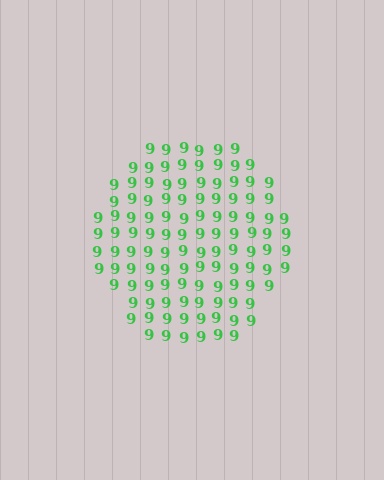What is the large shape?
The large shape is a hexagon.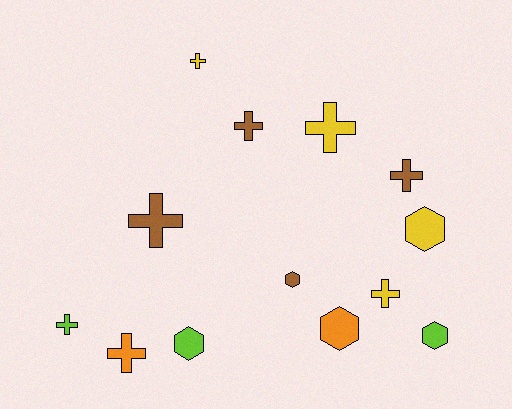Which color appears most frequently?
Yellow, with 4 objects.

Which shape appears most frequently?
Cross, with 8 objects.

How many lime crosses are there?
There is 1 lime cross.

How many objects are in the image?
There are 13 objects.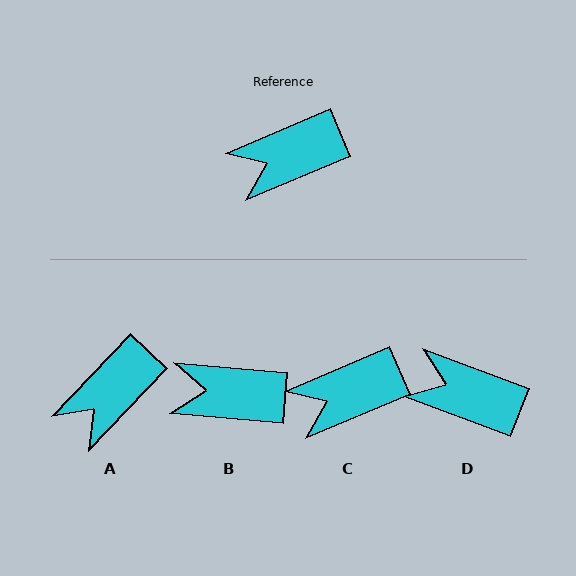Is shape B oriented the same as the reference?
No, it is off by about 28 degrees.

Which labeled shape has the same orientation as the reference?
C.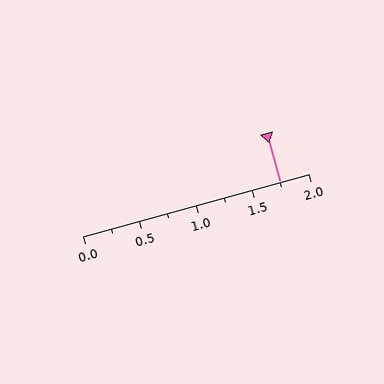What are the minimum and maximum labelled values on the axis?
The axis runs from 0.0 to 2.0.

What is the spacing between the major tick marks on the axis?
The major ticks are spaced 0.5 apart.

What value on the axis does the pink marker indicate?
The marker indicates approximately 1.75.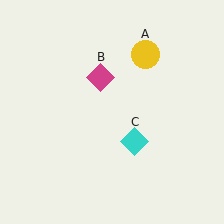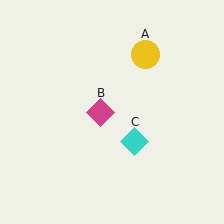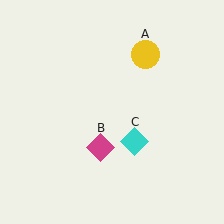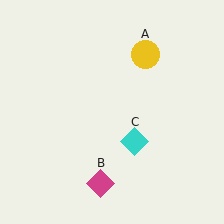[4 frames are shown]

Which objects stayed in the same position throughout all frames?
Yellow circle (object A) and cyan diamond (object C) remained stationary.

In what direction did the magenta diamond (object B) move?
The magenta diamond (object B) moved down.